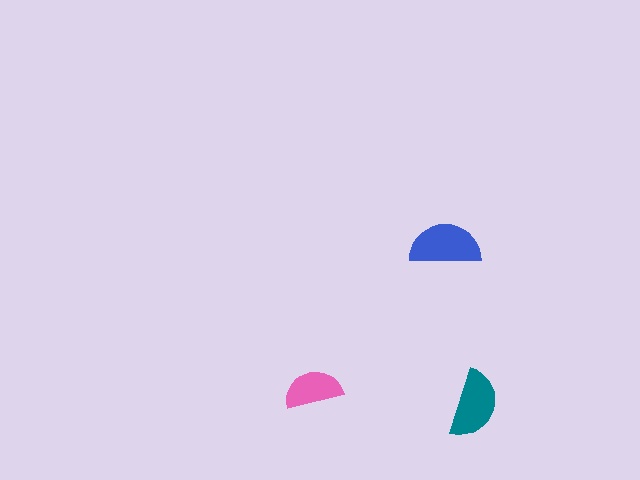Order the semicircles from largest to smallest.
the blue one, the teal one, the pink one.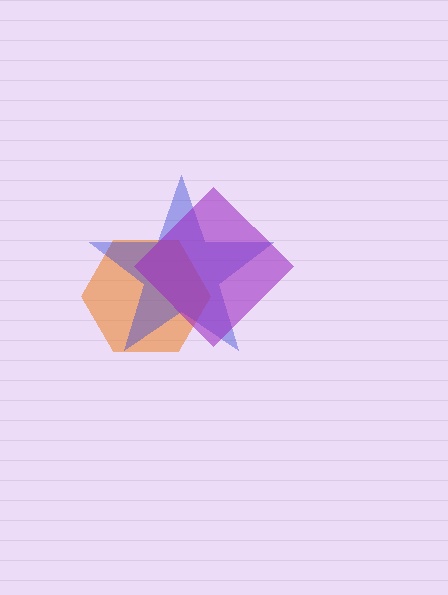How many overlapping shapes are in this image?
There are 3 overlapping shapes in the image.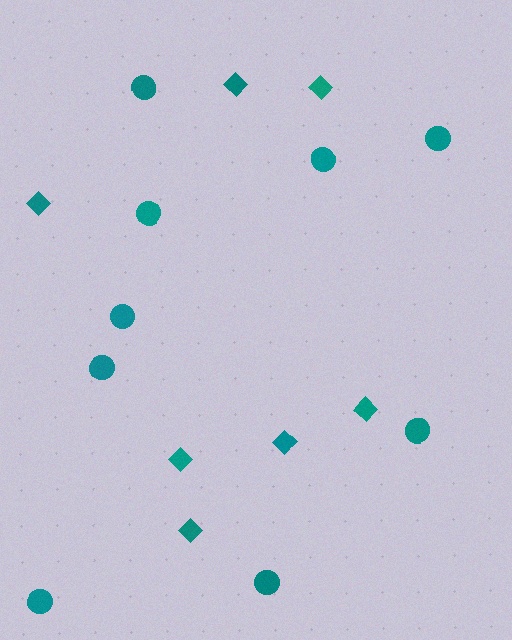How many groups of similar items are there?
There are 2 groups: one group of diamonds (7) and one group of circles (9).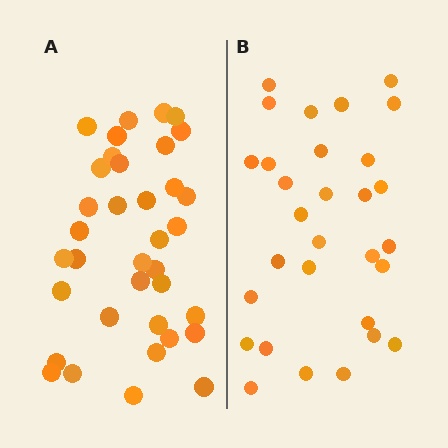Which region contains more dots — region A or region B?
Region A (the left region) has more dots.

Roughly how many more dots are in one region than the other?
Region A has about 6 more dots than region B.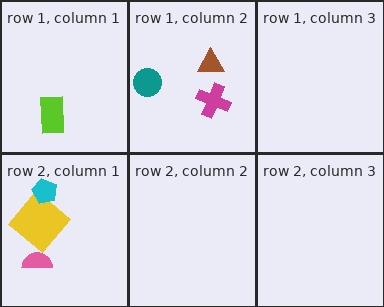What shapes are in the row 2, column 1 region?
The yellow diamond, the pink semicircle, the cyan pentagon.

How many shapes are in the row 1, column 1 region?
1.